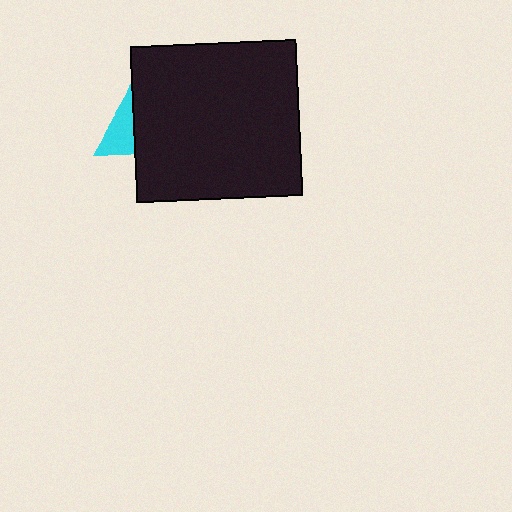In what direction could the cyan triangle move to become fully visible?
The cyan triangle could move left. That would shift it out from behind the black rectangle entirely.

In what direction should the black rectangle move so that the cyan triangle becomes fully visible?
The black rectangle should move right. That is the shortest direction to clear the overlap and leave the cyan triangle fully visible.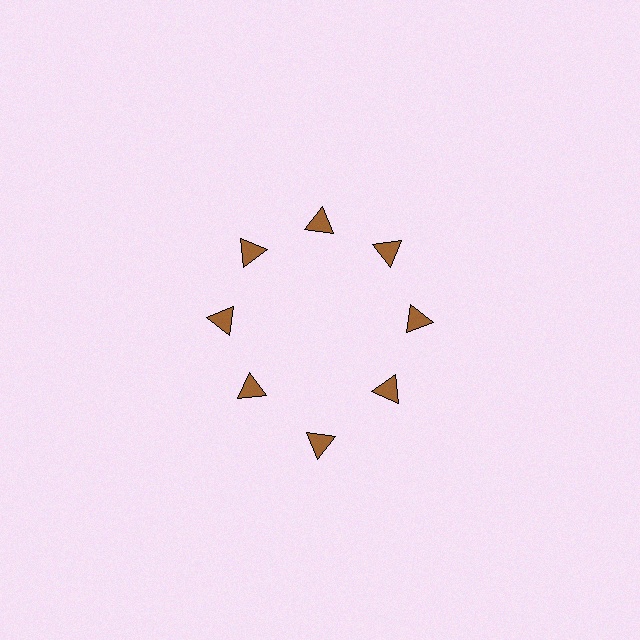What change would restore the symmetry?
The symmetry would be restored by moving it inward, back onto the ring so that all 8 triangles sit at equal angles and equal distance from the center.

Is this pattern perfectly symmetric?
No. The 8 brown triangles are arranged in a ring, but one element near the 6 o'clock position is pushed outward from the center, breaking the 8-fold rotational symmetry.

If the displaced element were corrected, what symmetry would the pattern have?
It would have 8-fold rotational symmetry — the pattern would map onto itself every 45 degrees.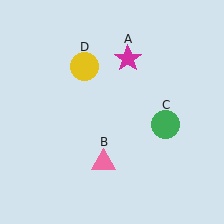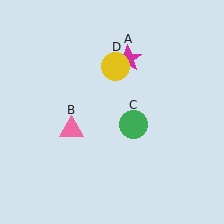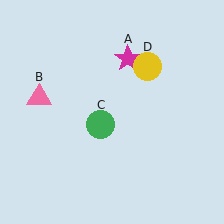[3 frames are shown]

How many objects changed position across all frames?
3 objects changed position: pink triangle (object B), green circle (object C), yellow circle (object D).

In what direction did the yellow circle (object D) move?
The yellow circle (object D) moved right.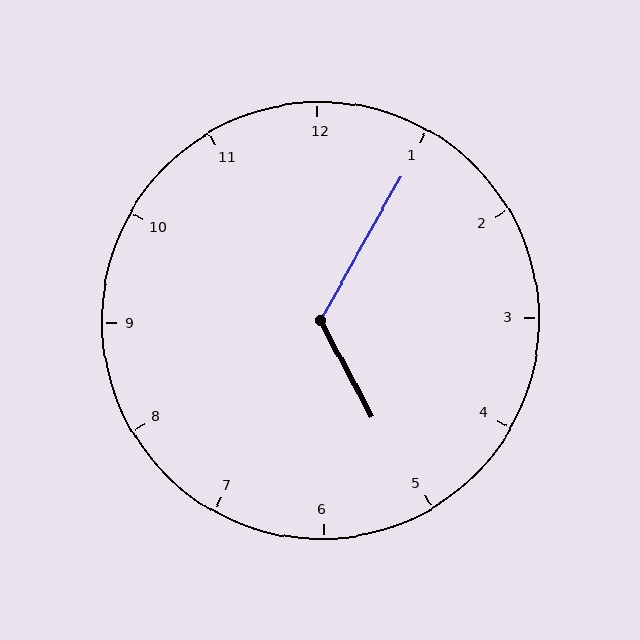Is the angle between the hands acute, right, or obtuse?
It is obtuse.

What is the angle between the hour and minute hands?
Approximately 122 degrees.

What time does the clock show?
5:05.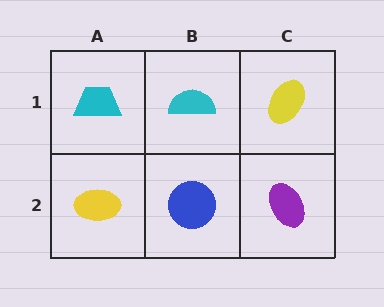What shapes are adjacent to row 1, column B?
A blue circle (row 2, column B), a cyan trapezoid (row 1, column A), a yellow ellipse (row 1, column C).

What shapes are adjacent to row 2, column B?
A cyan semicircle (row 1, column B), a yellow ellipse (row 2, column A), a purple ellipse (row 2, column C).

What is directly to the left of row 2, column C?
A blue circle.